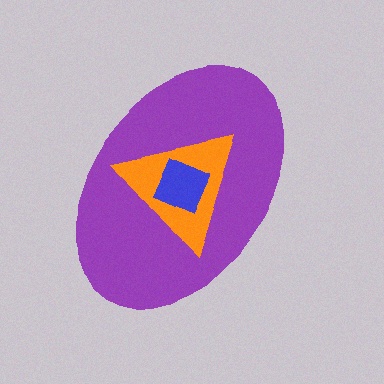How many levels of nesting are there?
3.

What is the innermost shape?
The blue square.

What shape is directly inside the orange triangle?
The blue square.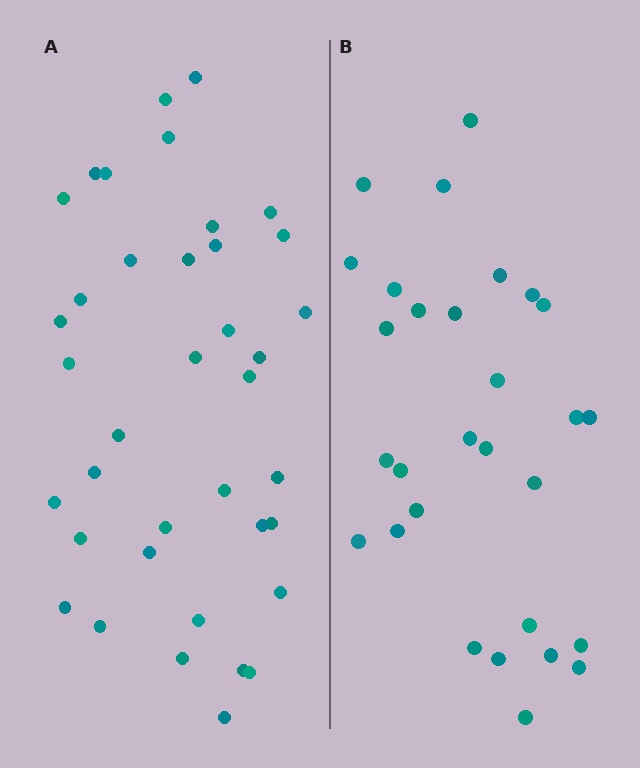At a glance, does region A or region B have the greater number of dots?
Region A (the left region) has more dots.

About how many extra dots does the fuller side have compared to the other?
Region A has roughly 8 or so more dots than region B.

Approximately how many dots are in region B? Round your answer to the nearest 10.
About 30 dots. (The exact count is 29, which rounds to 30.)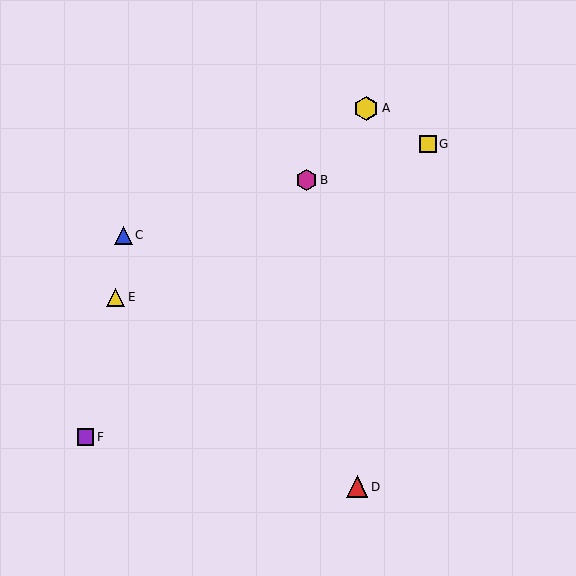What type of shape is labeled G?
Shape G is a yellow square.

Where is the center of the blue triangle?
The center of the blue triangle is at (123, 235).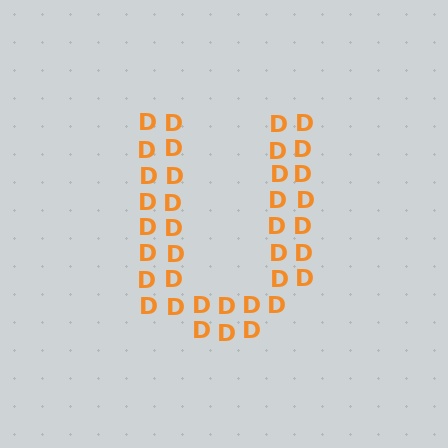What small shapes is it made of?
It is made of small letter D's.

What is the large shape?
The large shape is the letter U.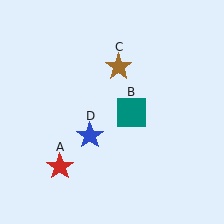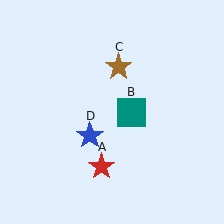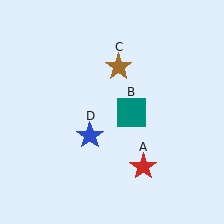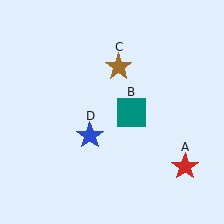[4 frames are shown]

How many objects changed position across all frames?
1 object changed position: red star (object A).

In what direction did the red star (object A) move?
The red star (object A) moved right.